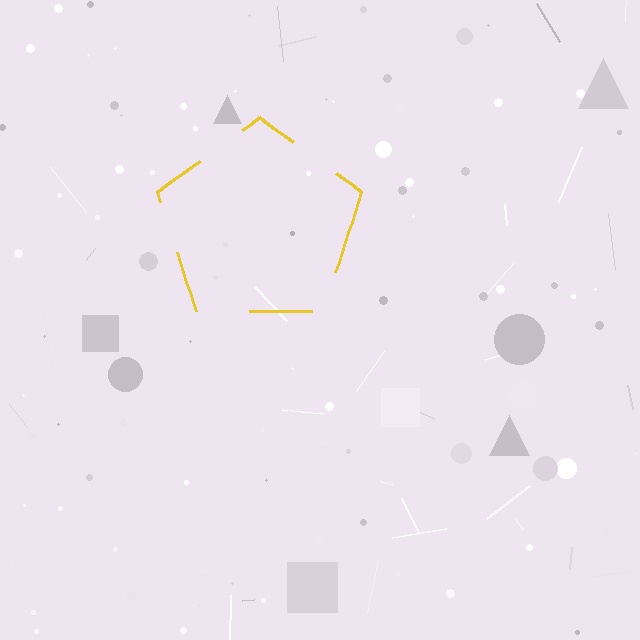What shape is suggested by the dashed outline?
The dashed outline suggests a pentagon.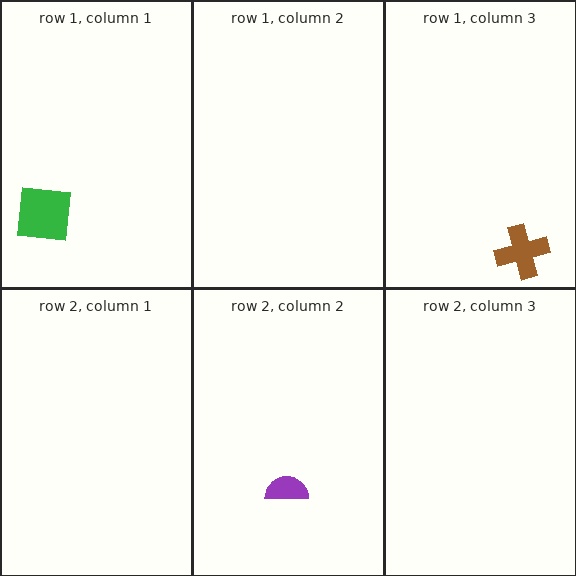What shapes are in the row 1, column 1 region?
The green square.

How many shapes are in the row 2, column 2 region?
1.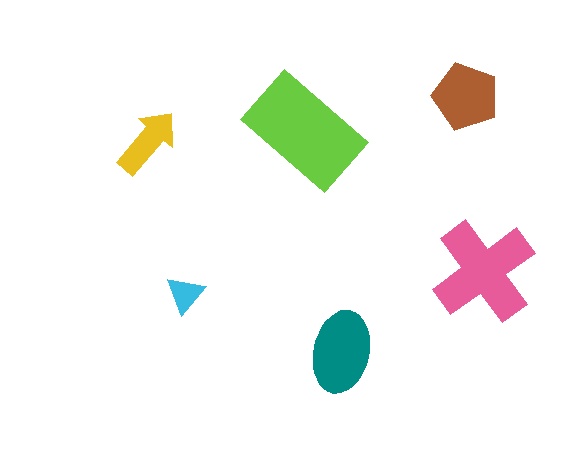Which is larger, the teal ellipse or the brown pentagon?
The teal ellipse.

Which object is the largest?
The lime rectangle.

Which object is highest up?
The brown pentagon is topmost.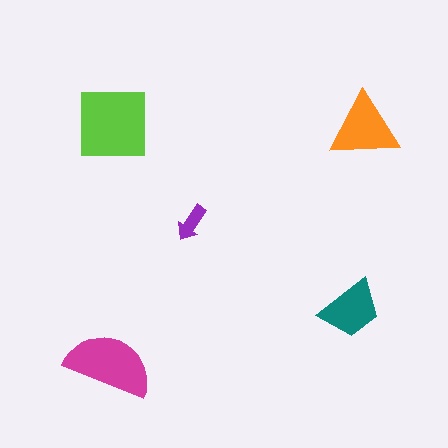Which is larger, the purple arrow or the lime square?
The lime square.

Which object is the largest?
The lime square.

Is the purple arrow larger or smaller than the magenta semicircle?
Smaller.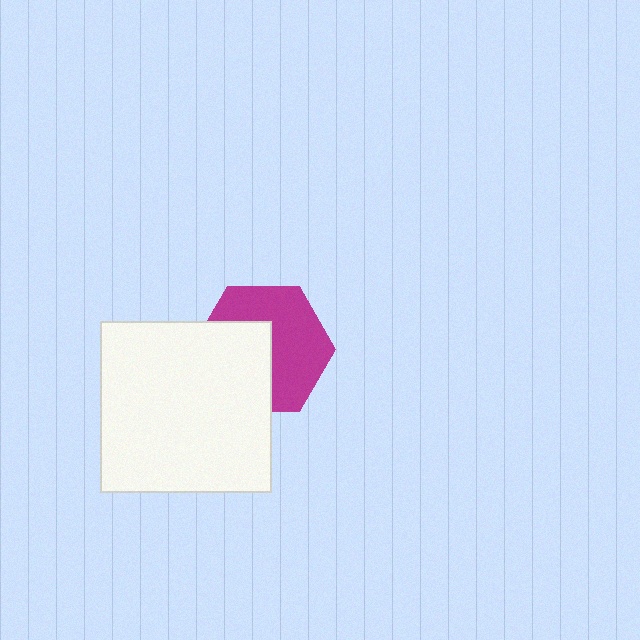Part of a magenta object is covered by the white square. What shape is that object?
It is a hexagon.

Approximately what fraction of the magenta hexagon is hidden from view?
Roughly 43% of the magenta hexagon is hidden behind the white square.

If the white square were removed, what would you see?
You would see the complete magenta hexagon.